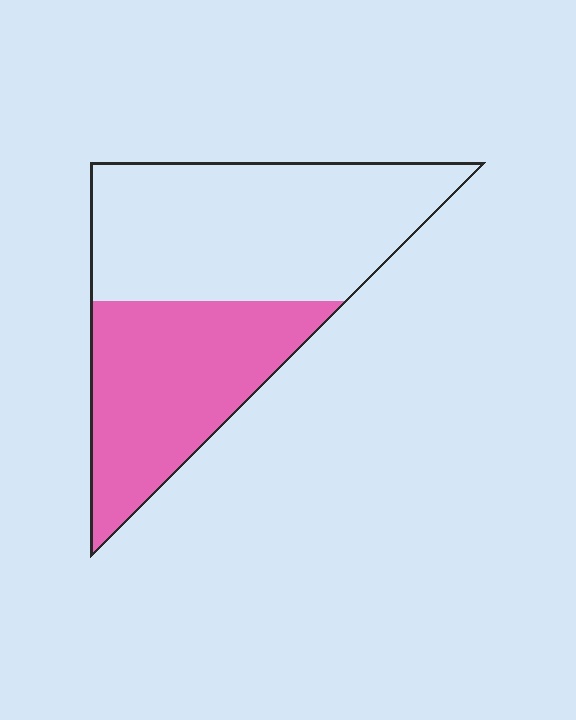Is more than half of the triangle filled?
No.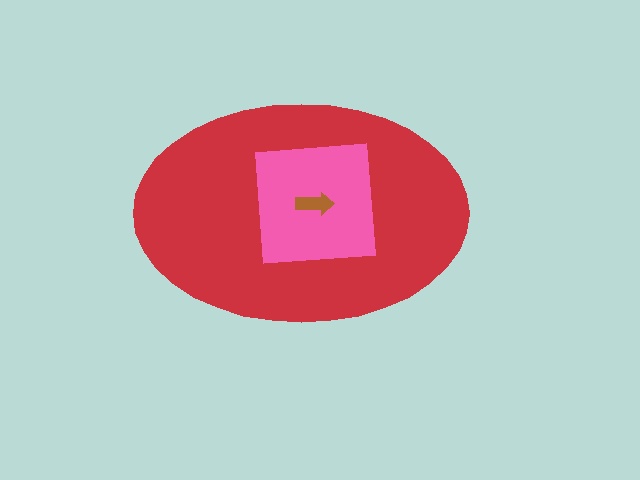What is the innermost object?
The brown arrow.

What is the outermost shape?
The red ellipse.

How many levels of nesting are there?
3.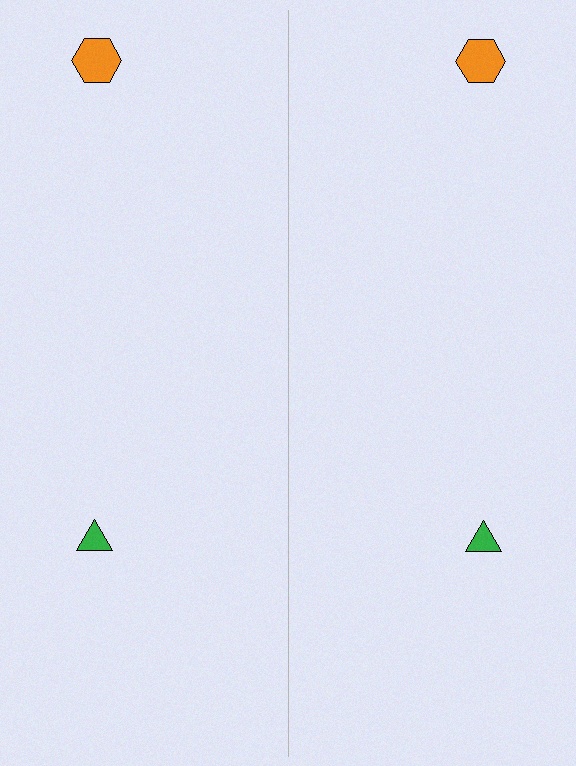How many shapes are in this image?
There are 4 shapes in this image.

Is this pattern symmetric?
Yes, this pattern has bilateral (reflection) symmetry.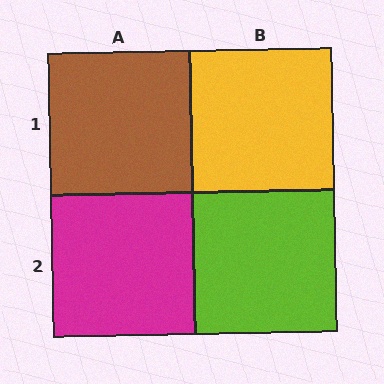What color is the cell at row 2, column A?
Magenta.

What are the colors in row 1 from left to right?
Brown, yellow.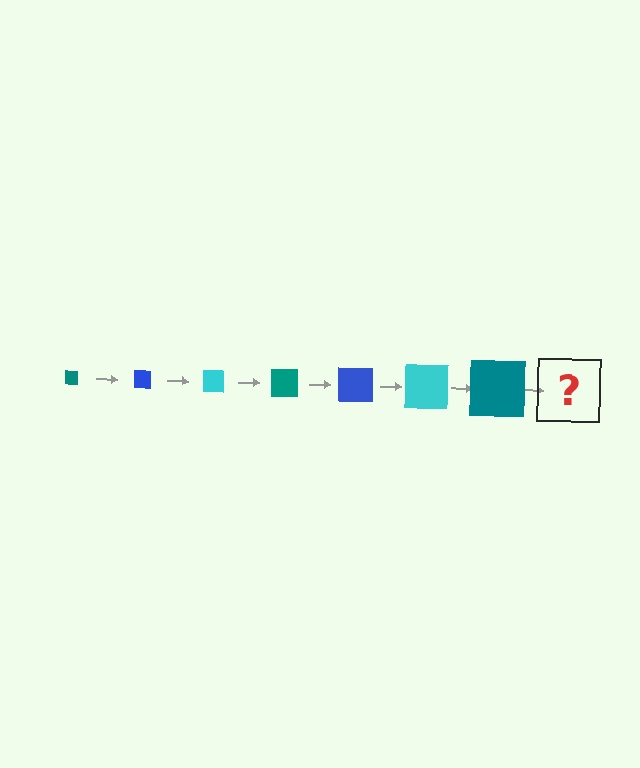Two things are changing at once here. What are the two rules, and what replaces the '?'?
The two rules are that the square grows larger each step and the color cycles through teal, blue, and cyan. The '?' should be a blue square, larger than the previous one.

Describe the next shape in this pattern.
It should be a blue square, larger than the previous one.